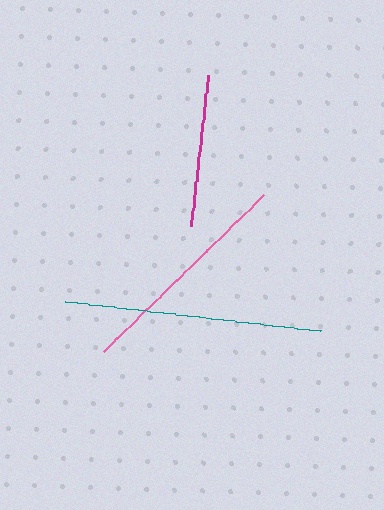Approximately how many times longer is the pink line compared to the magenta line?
The pink line is approximately 1.5 times the length of the magenta line.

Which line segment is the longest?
The teal line is the longest at approximately 257 pixels.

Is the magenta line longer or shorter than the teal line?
The teal line is longer than the magenta line.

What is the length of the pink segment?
The pink segment is approximately 224 pixels long.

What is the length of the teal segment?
The teal segment is approximately 257 pixels long.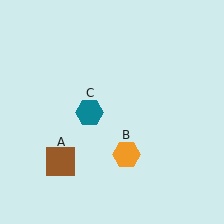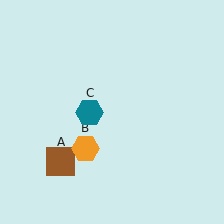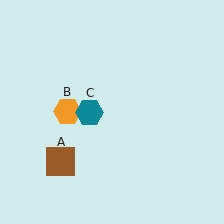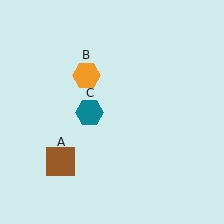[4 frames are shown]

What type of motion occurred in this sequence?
The orange hexagon (object B) rotated clockwise around the center of the scene.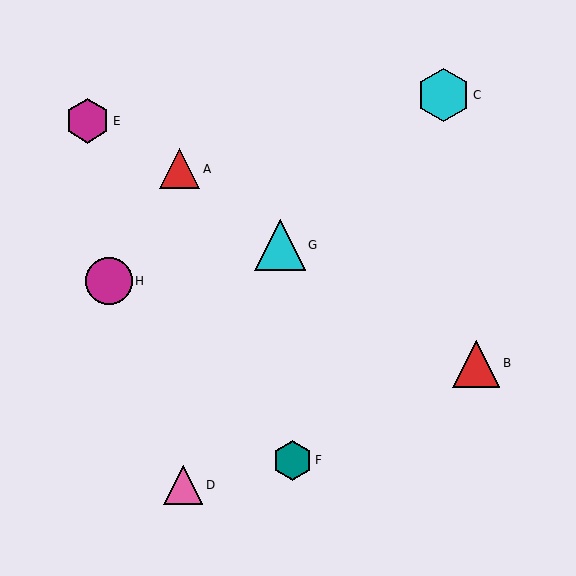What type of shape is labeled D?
Shape D is a pink triangle.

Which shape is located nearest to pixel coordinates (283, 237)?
The cyan triangle (labeled G) at (280, 245) is nearest to that location.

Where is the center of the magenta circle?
The center of the magenta circle is at (109, 281).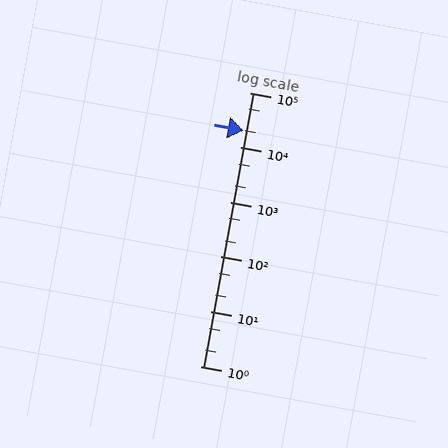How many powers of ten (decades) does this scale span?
The scale spans 5 decades, from 1 to 100000.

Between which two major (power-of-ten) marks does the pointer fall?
The pointer is between 10000 and 100000.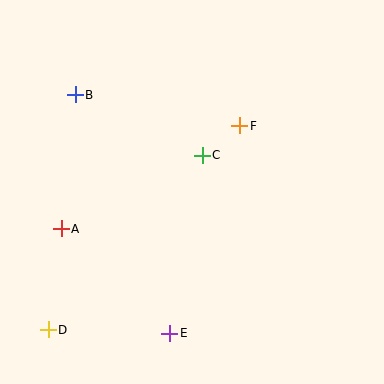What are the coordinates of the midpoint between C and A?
The midpoint between C and A is at (132, 192).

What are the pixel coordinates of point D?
Point D is at (48, 330).